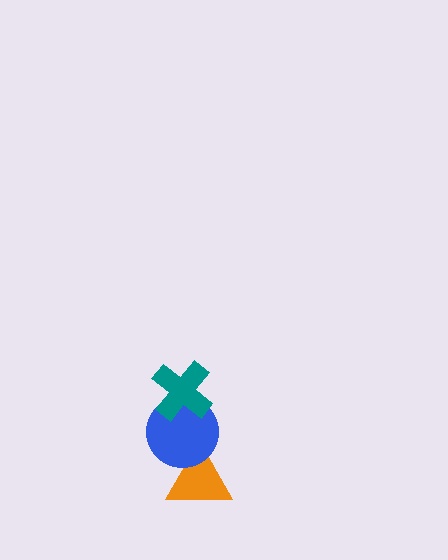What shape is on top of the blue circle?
The teal cross is on top of the blue circle.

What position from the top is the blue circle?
The blue circle is 2nd from the top.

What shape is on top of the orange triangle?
The blue circle is on top of the orange triangle.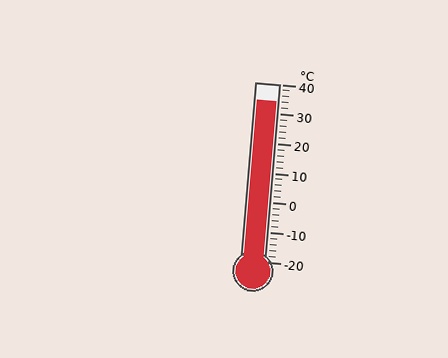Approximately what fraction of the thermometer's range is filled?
The thermometer is filled to approximately 90% of its range.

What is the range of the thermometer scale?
The thermometer scale ranges from -20°C to 40°C.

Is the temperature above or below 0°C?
The temperature is above 0°C.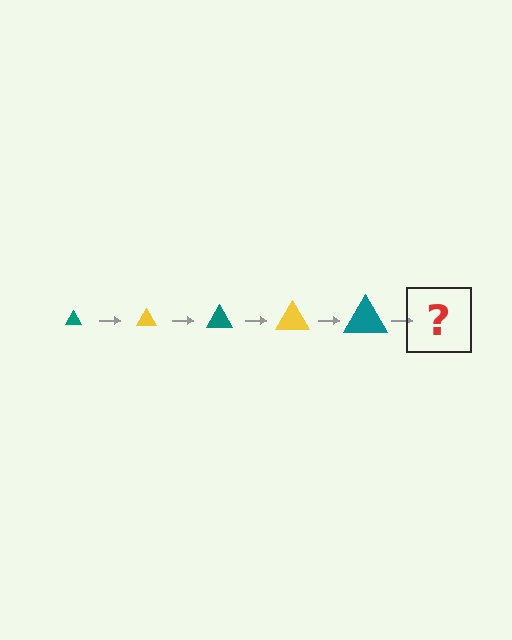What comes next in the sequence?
The next element should be a yellow triangle, larger than the previous one.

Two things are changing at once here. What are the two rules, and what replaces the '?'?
The two rules are that the triangle grows larger each step and the color cycles through teal and yellow. The '?' should be a yellow triangle, larger than the previous one.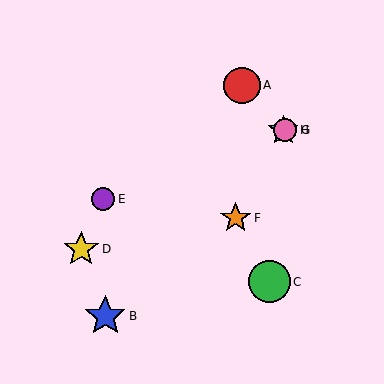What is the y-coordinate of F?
Object F is at y≈218.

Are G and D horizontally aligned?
No, G is at y≈130 and D is at y≈249.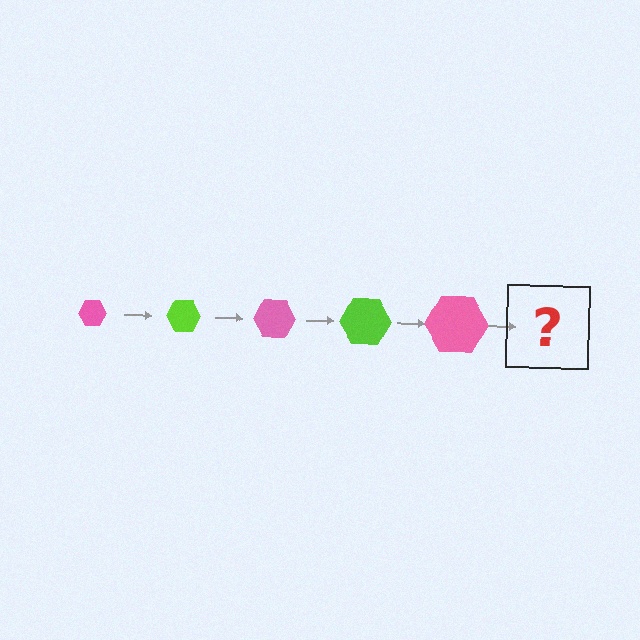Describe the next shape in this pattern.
It should be a lime hexagon, larger than the previous one.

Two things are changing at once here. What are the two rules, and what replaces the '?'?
The two rules are that the hexagon grows larger each step and the color cycles through pink and lime. The '?' should be a lime hexagon, larger than the previous one.